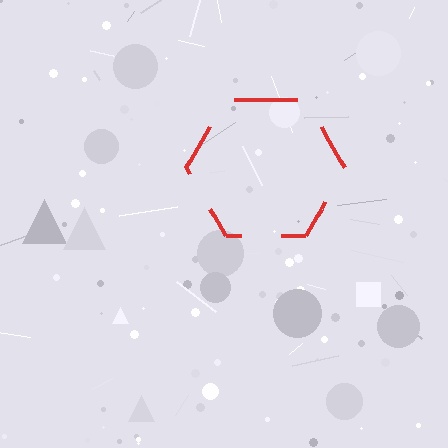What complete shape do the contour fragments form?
The contour fragments form a hexagon.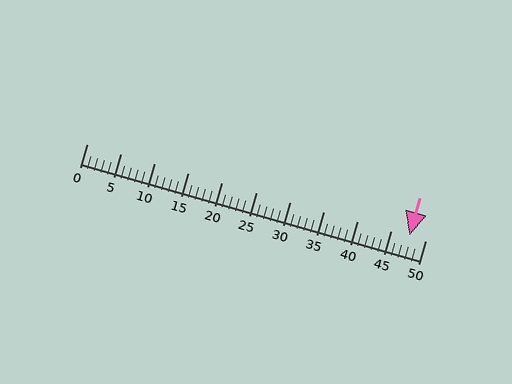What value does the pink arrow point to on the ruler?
The pink arrow points to approximately 48.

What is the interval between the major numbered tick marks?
The major tick marks are spaced 5 units apart.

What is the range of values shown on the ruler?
The ruler shows values from 0 to 50.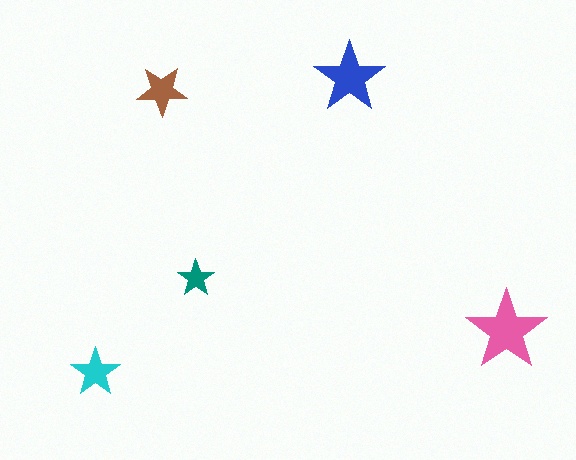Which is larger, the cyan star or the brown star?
The brown one.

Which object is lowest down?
The cyan star is bottommost.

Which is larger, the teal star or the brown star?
The brown one.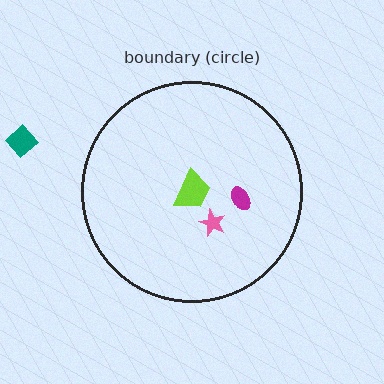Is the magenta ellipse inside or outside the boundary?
Inside.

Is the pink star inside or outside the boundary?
Inside.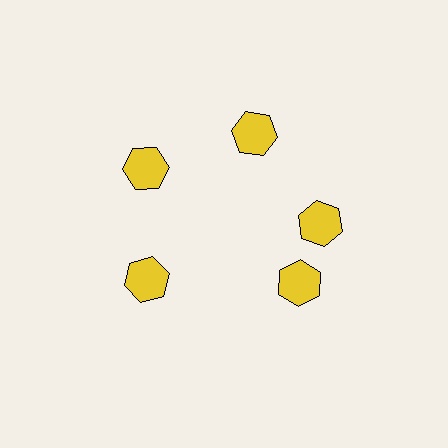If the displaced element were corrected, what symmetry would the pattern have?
It would have 5-fold rotational symmetry — the pattern would map onto itself every 72 degrees.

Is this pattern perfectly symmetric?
No. The 5 yellow hexagons are arranged in a ring, but one element near the 5 o'clock position is rotated out of alignment along the ring, breaking the 5-fold rotational symmetry.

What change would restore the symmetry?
The symmetry would be restored by rotating it back into even spacing with its neighbors so that all 5 hexagons sit at equal angles and equal distance from the center.